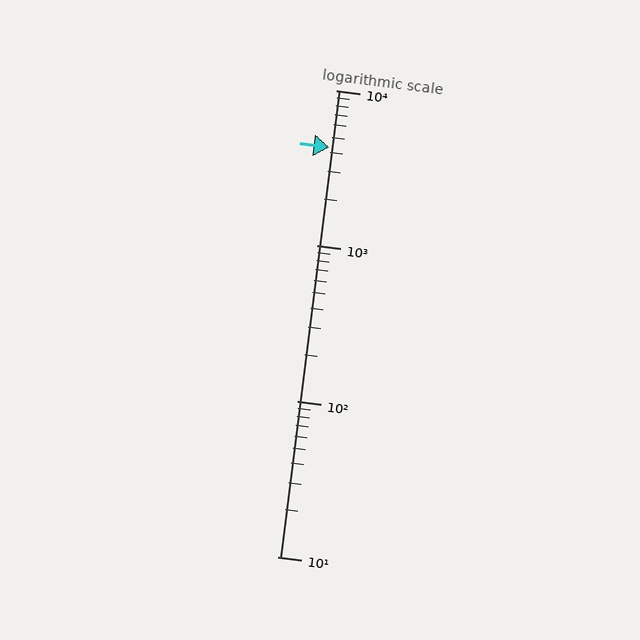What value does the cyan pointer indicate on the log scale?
The pointer indicates approximately 4300.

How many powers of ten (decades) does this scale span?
The scale spans 3 decades, from 10 to 10000.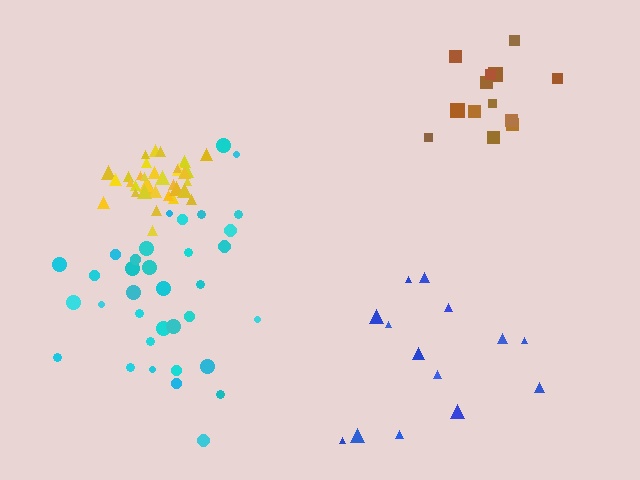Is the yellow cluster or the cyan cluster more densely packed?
Yellow.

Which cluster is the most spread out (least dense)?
Blue.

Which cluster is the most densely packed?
Yellow.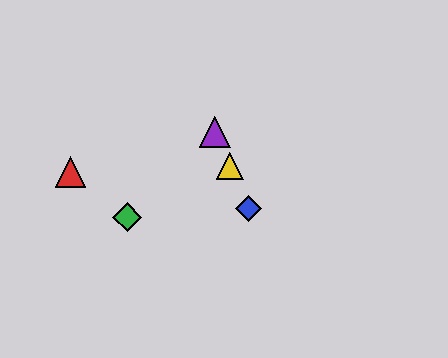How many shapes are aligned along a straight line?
3 shapes (the blue diamond, the yellow triangle, the purple triangle) are aligned along a straight line.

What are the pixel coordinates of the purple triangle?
The purple triangle is at (215, 132).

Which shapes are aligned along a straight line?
The blue diamond, the yellow triangle, the purple triangle are aligned along a straight line.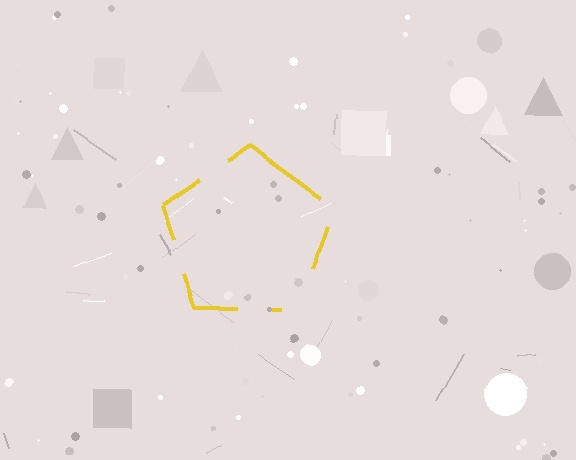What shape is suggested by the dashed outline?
The dashed outline suggests a pentagon.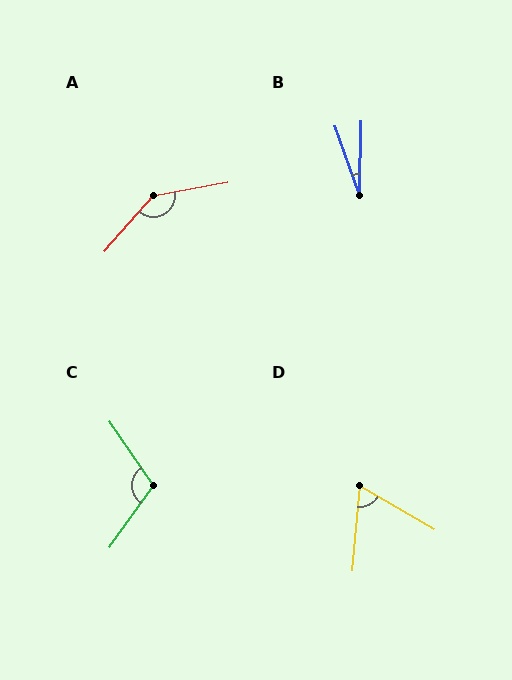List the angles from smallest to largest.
B (20°), D (65°), C (110°), A (142°).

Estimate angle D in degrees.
Approximately 65 degrees.